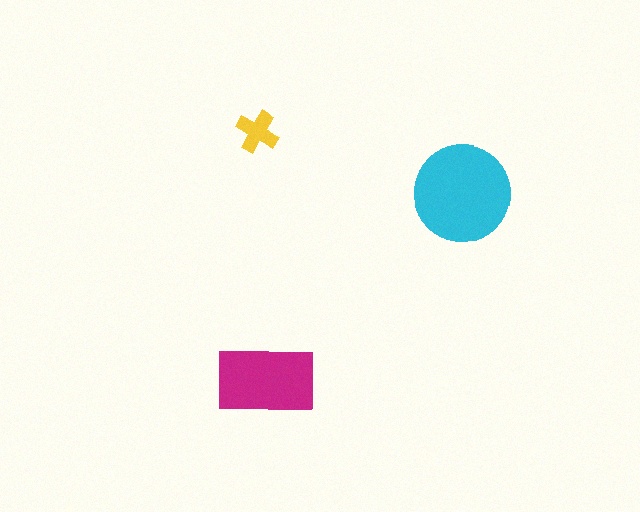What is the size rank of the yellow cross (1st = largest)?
3rd.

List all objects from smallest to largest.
The yellow cross, the magenta rectangle, the cyan circle.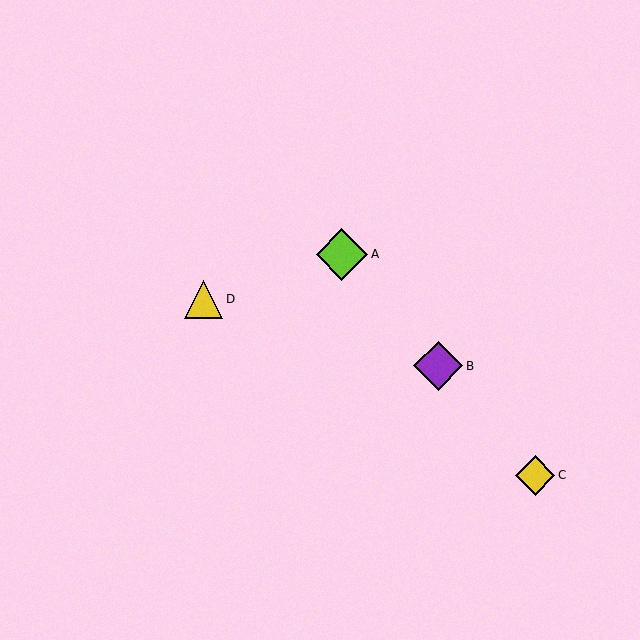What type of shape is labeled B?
Shape B is a purple diamond.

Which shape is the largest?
The lime diamond (labeled A) is the largest.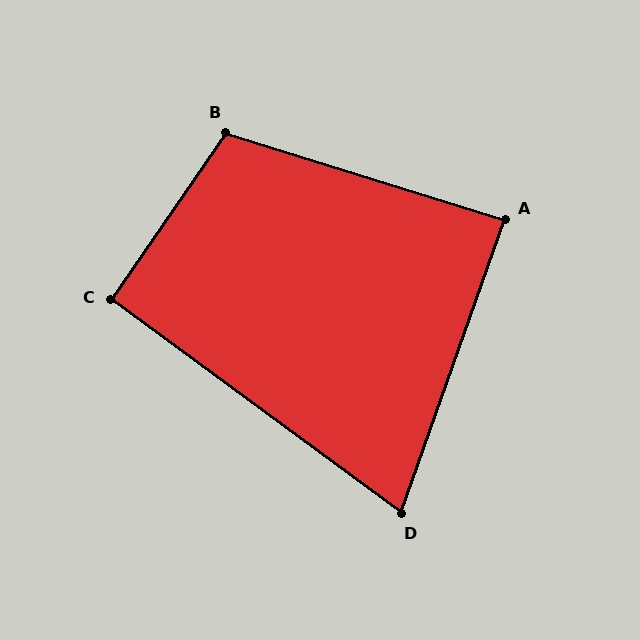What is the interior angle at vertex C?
Approximately 92 degrees (approximately right).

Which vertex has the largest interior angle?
B, at approximately 107 degrees.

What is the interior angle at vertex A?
Approximately 88 degrees (approximately right).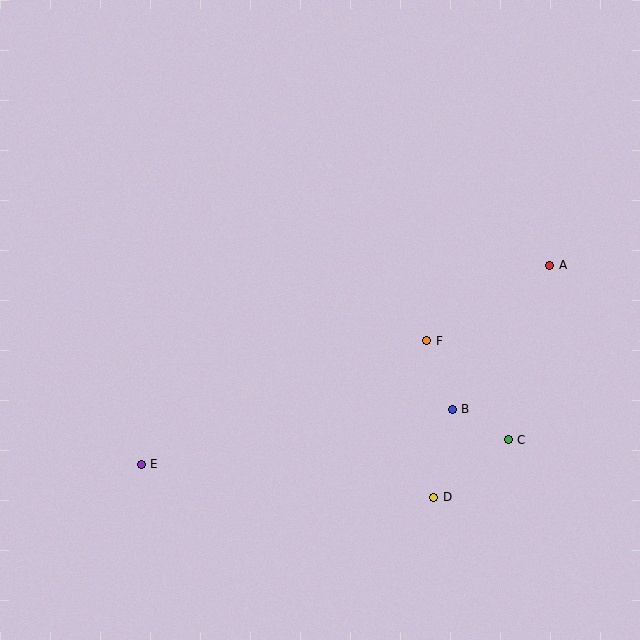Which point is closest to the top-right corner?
Point A is closest to the top-right corner.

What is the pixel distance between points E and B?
The distance between E and B is 316 pixels.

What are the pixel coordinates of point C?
Point C is at (508, 440).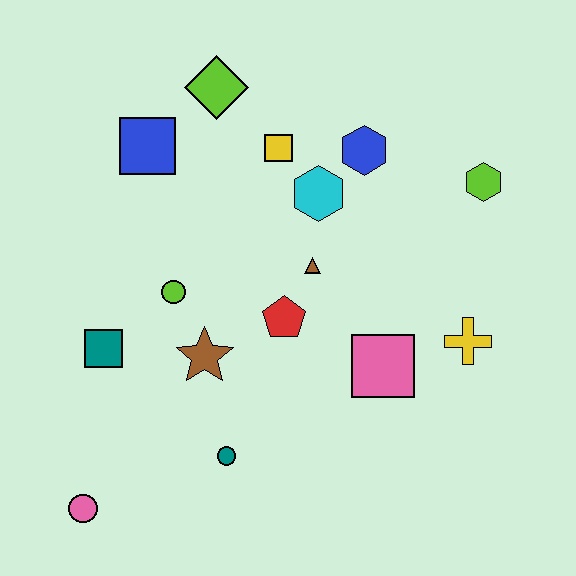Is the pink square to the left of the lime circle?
No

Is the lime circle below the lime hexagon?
Yes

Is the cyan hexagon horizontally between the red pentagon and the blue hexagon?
Yes